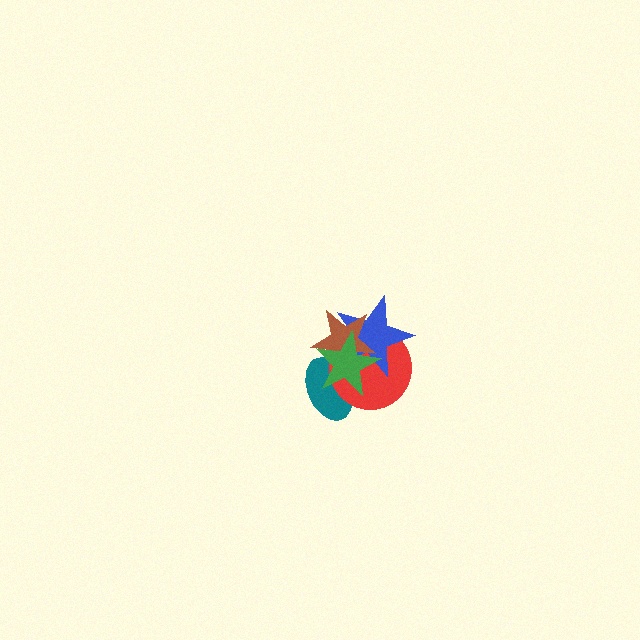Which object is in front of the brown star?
The green star is in front of the brown star.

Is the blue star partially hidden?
Yes, it is partially covered by another shape.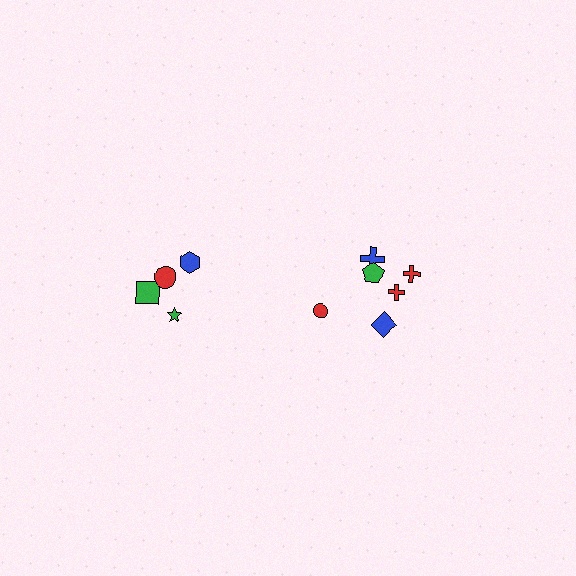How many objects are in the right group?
There are 6 objects.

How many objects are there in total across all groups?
There are 10 objects.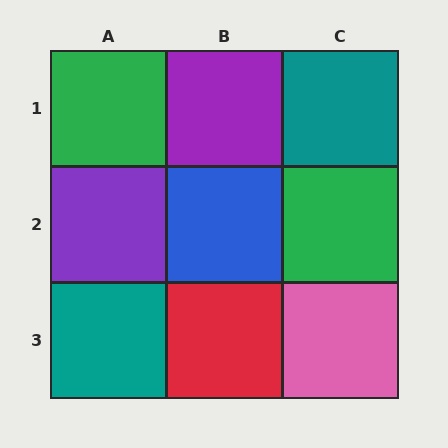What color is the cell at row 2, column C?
Green.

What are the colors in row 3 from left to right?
Teal, red, pink.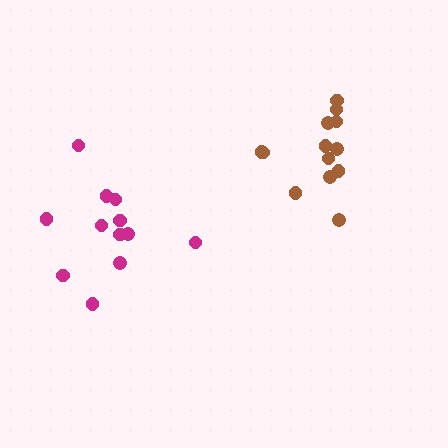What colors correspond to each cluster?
The clusters are colored: magenta, brown.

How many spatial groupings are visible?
There are 2 spatial groupings.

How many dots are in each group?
Group 1: 12 dots, Group 2: 13 dots (25 total).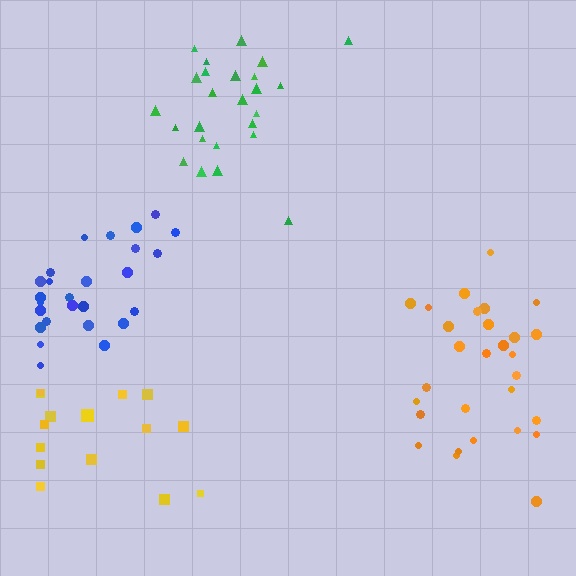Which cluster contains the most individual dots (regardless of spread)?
Orange (30).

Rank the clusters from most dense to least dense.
blue, orange, green, yellow.